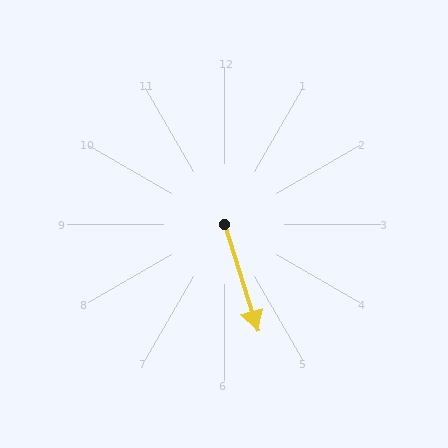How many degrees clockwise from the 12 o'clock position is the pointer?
Approximately 163 degrees.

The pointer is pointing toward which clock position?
Roughly 5 o'clock.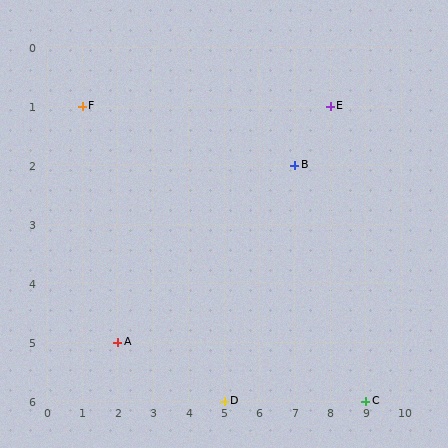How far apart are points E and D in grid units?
Points E and D are 3 columns and 5 rows apart (about 5.8 grid units diagonally).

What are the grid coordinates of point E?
Point E is at grid coordinates (8, 1).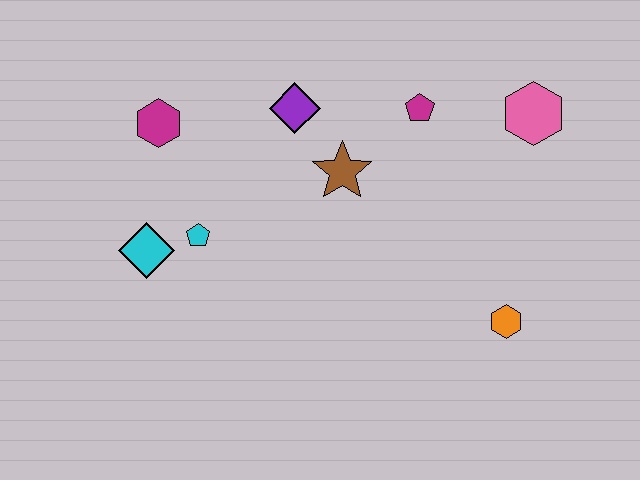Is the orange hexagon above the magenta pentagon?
No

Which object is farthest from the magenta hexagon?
The orange hexagon is farthest from the magenta hexagon.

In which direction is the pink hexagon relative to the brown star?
The pink hexagon is to the right of the brown star.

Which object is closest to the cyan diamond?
The cyan pentagon is closest to the cyan diamond.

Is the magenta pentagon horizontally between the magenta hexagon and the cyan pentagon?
No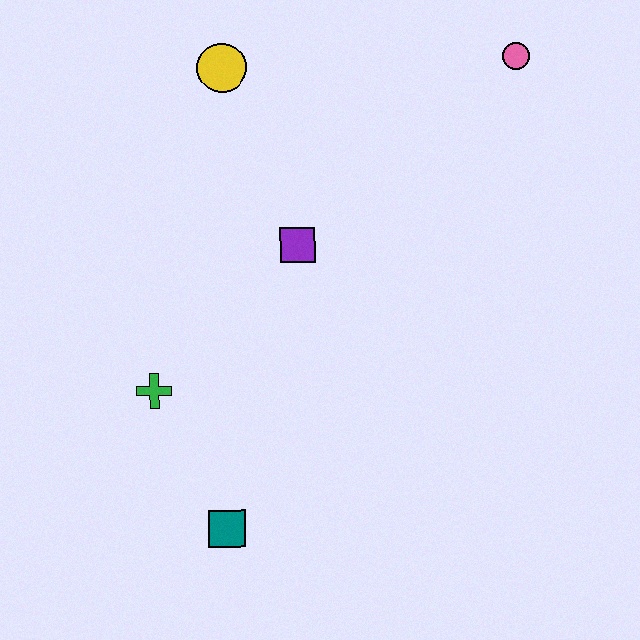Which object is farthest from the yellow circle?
The teal square is farthest from the yellow circle.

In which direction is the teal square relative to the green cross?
The teal square is below the green cross.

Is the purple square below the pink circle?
Yes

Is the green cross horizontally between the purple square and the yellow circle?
No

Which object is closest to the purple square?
The yellow circle is closest to the purple square.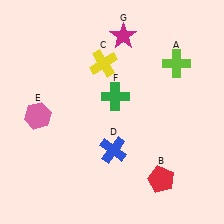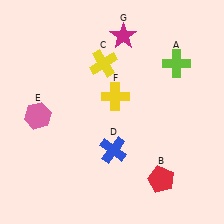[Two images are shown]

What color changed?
The cross (F) changed from green in Image 1 to yellow in Image 2.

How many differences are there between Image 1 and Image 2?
There is 1 difference between the two images.